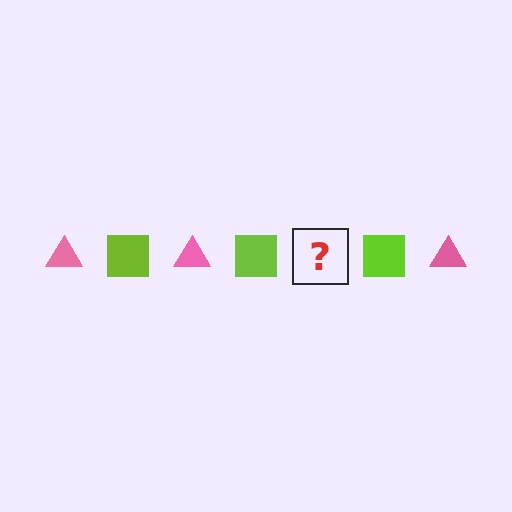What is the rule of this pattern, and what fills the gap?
The rule is that the pattern alternates between pink triangle and lime square. The gap should be filled with a pink triangle.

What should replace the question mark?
The question mark should be replaced with a pink triangle.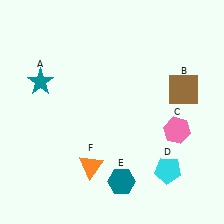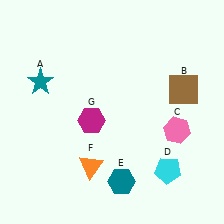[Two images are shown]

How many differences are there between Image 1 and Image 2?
There is 1 difference between the two images.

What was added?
A magenta hexagon (G) was added in Image 2.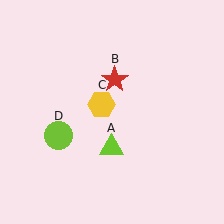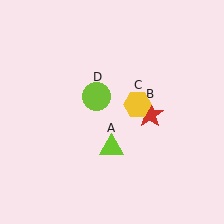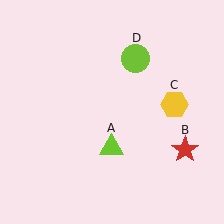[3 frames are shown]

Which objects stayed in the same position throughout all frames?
Lime triangle (object A) remained stationary.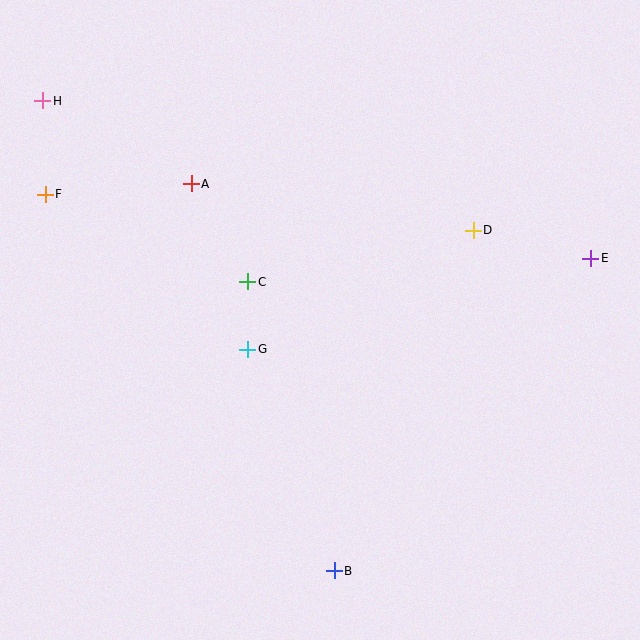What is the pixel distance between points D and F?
The distance between D and F is 429 pixels.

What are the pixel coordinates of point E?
Point E is at (591, 258).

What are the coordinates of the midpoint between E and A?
The midpoint between E and A is at (391, 221).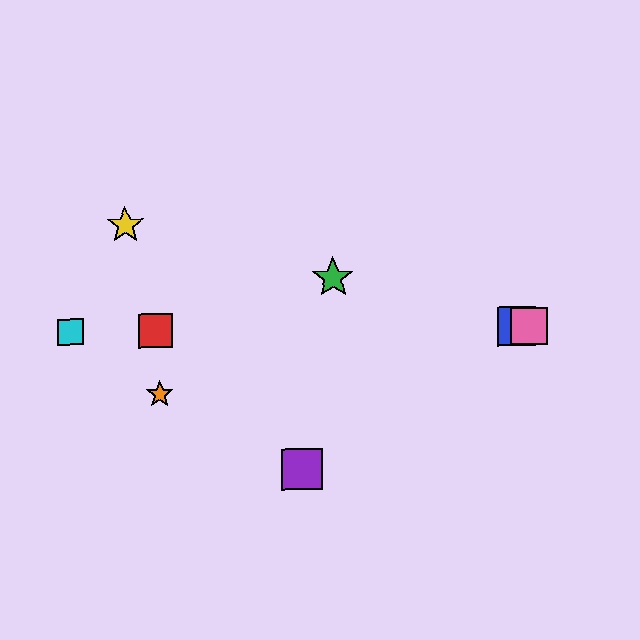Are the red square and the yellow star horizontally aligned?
No, the red square is at y≈331 and the yellow star is at y≈225.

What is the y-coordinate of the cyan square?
The cyan square is at y≈332.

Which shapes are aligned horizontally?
The red square, the blue square, the cyan square, the pink square are aligned horizontally.